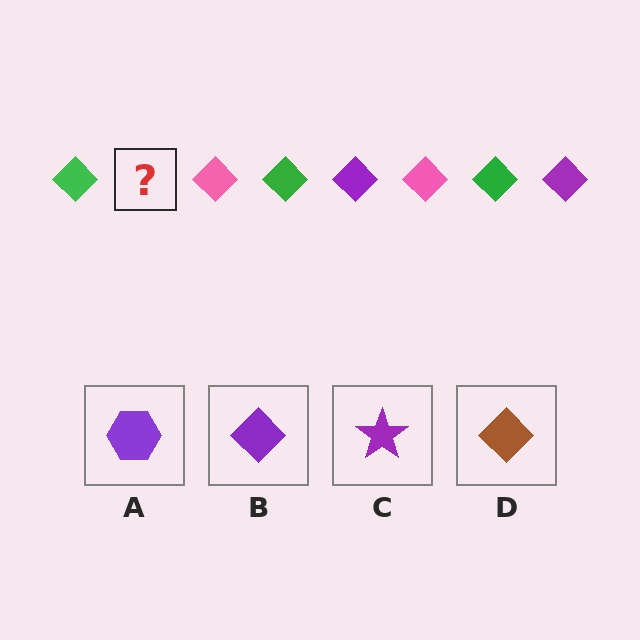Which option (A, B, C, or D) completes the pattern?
B.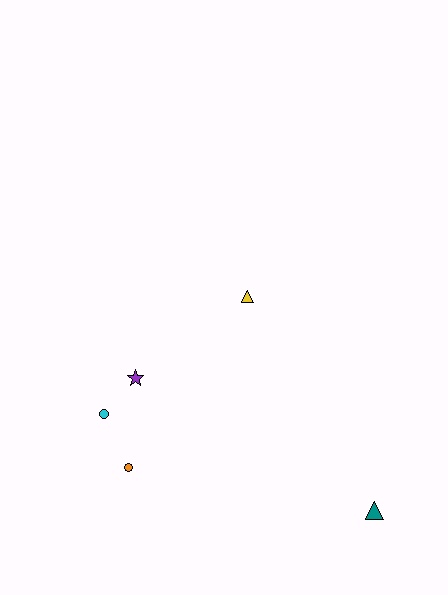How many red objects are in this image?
There are no red objects.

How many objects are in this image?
There are 5 objects.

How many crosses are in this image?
There are no crosses.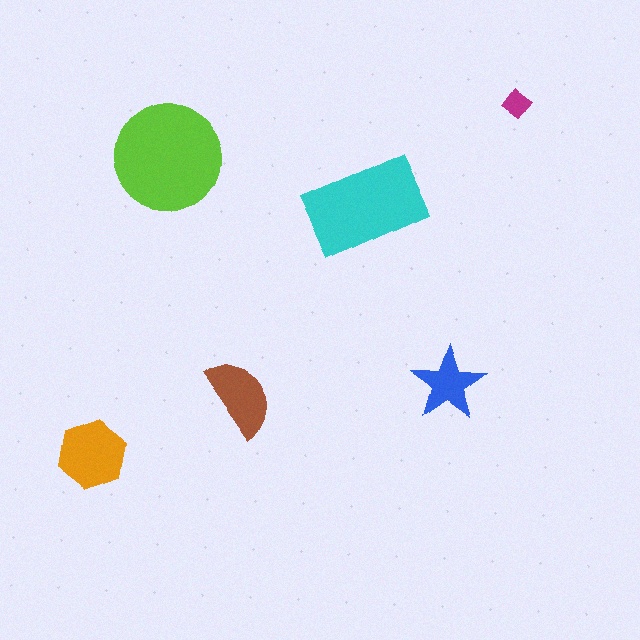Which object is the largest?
The lime circle.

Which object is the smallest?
The magenta diamond.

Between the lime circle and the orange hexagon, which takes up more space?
The lime circle.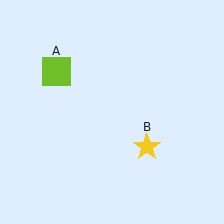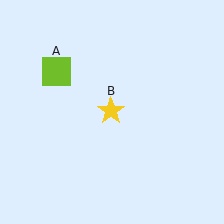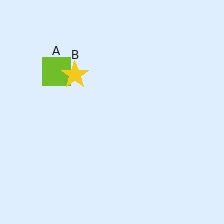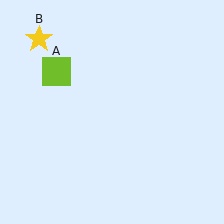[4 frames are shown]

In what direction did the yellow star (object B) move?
The yellow star (object B) moved up and to the left.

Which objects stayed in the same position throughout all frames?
Lime square (object A) remained stationary.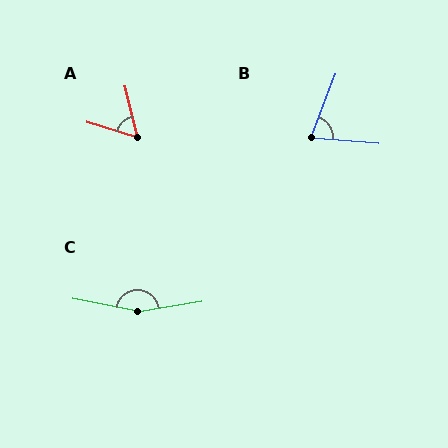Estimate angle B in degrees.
Approximately 74 degrees.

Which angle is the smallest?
A, at approximately 60 degrees.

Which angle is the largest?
C, at approximately 160 degrees.